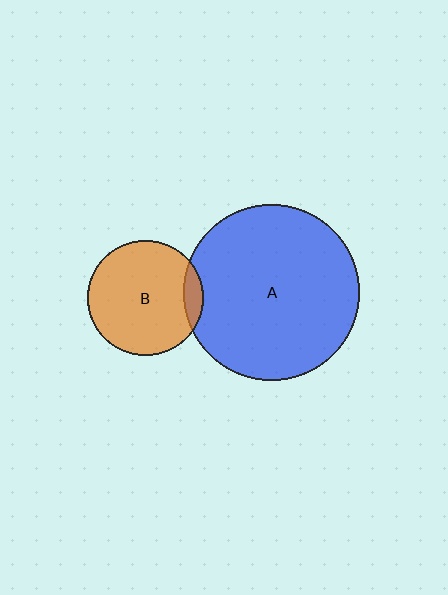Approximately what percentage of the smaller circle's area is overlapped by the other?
Approximately 10%.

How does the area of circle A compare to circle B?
Approximately 2.3 times.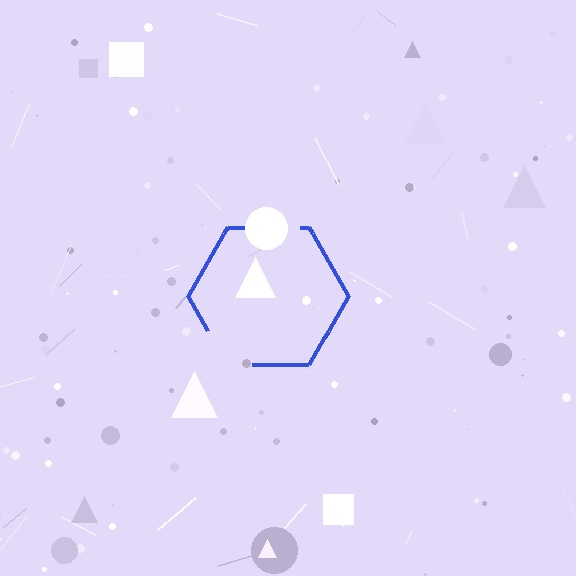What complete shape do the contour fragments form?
The contour fragments form a hexagon.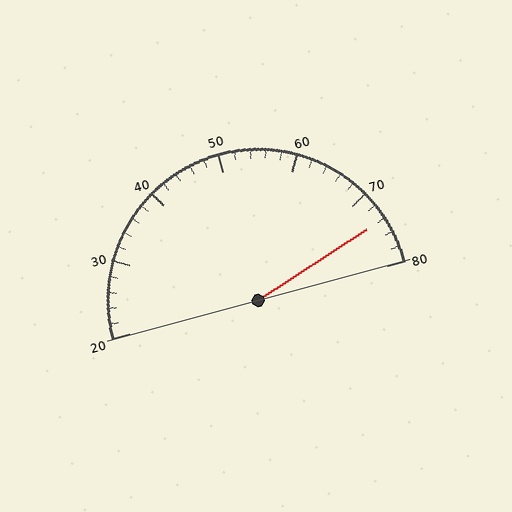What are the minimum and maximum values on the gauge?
The gauge ranges from 20 to 80.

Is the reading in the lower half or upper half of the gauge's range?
The reading is in the upper half of the range (20 to 80).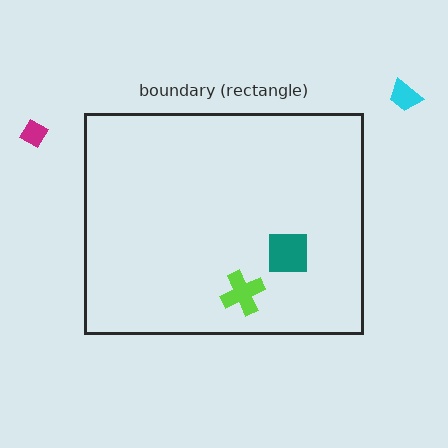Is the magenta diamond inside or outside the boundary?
Outside.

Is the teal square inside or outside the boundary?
Inside.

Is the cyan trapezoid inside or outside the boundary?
Outside.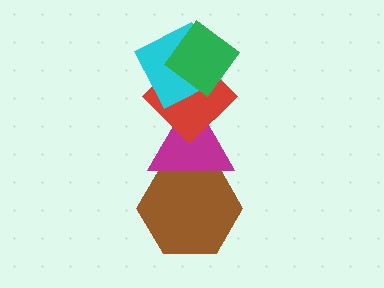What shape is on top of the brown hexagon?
The magenta triangle is on top of the brown hexagon.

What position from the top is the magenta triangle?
The magenta triangle is 4th from the top.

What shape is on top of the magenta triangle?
The red diamond is on top of the magenta triangle.